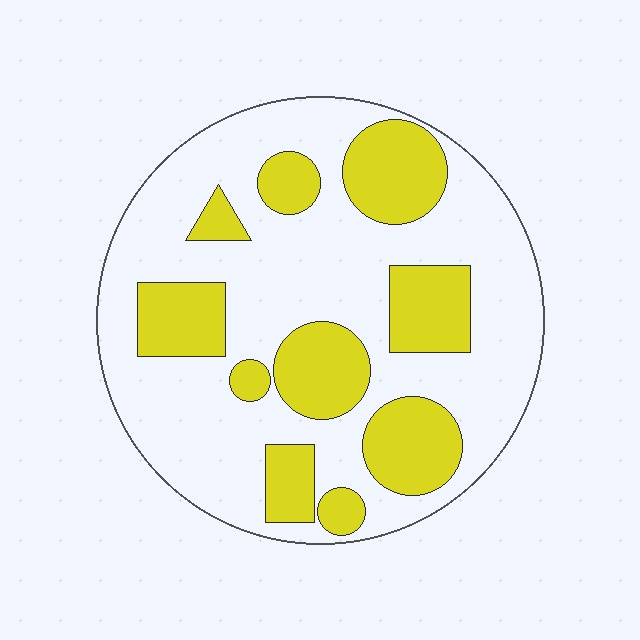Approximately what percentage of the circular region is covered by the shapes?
Approximately 30%.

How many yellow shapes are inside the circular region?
10.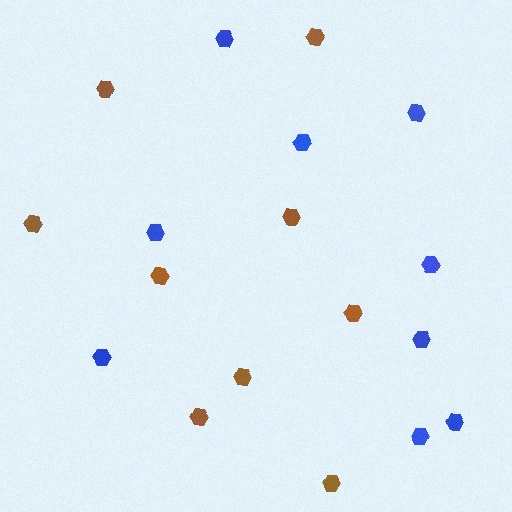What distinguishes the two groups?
There are 2 groups: one group of brown hexagons (9) and one group of blue hexagons (9).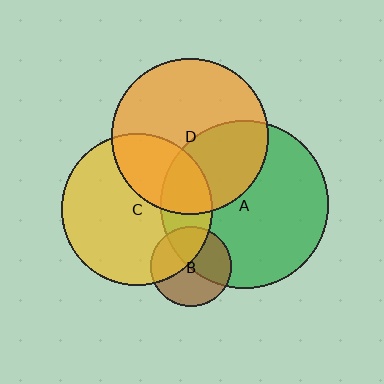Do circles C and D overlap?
Yes.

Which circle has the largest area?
Circle A (green).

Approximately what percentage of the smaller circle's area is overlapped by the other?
Approximately 30%.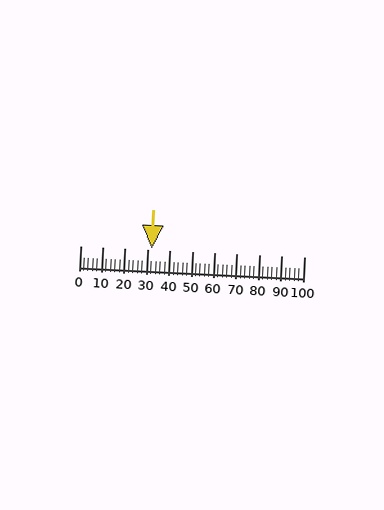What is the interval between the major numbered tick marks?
The major tick marks are spaced 10 units apart.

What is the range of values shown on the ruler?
The ruler shows values from 0 to 100.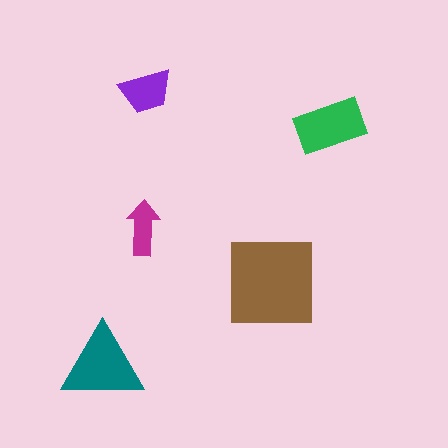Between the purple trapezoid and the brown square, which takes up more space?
The brown square.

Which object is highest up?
The purple trapezoid is topmost.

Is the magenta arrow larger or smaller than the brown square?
Smaller.